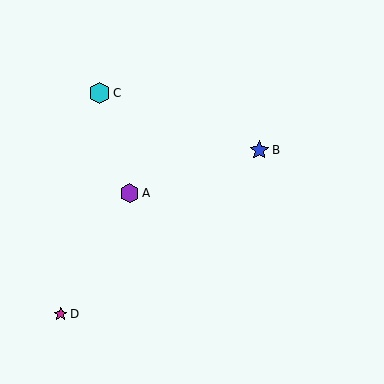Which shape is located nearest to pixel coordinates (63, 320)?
The magenta star (labeled D) at (61, 314) is nearest to that location.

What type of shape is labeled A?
Shape A is a purple hexagon.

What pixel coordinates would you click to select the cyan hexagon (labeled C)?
Click at (99, 93) to select the cyan hexagon C.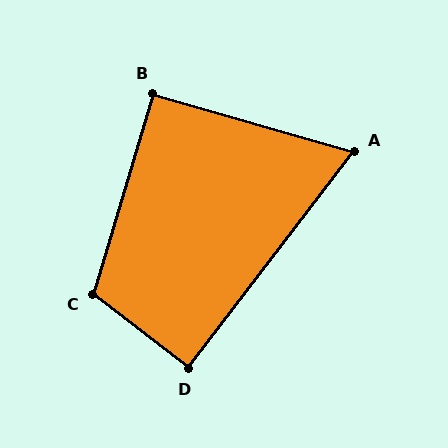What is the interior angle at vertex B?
Approximately 90 degrees (approximately right).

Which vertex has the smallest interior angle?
A, at approximately 69 degrees.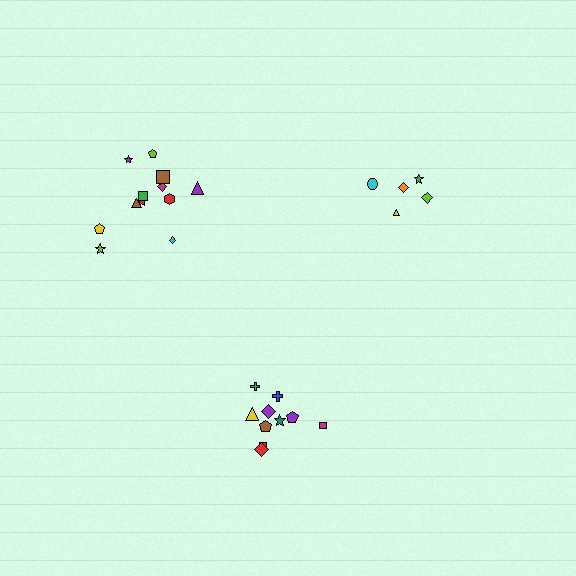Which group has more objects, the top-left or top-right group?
The top-left group.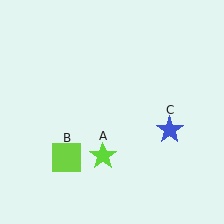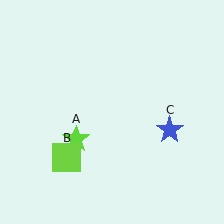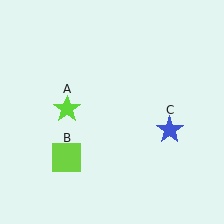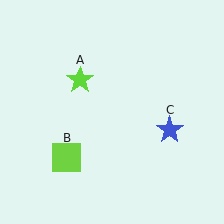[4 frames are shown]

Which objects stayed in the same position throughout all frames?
Lime square (object B) and blue star (object C) remained stationary.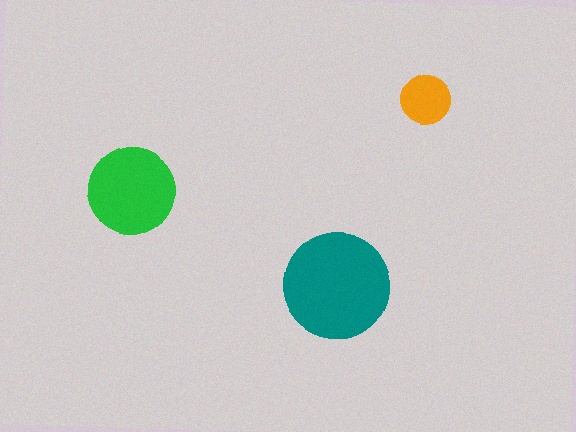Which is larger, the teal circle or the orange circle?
The teal one.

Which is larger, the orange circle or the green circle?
The green one.